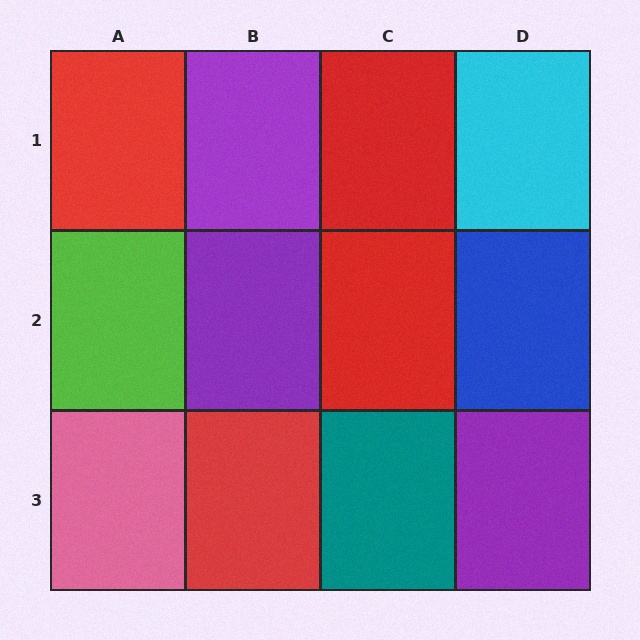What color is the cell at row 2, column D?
Blue.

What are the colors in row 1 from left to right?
Red, purple, red, cyan.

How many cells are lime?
1 cell is lime.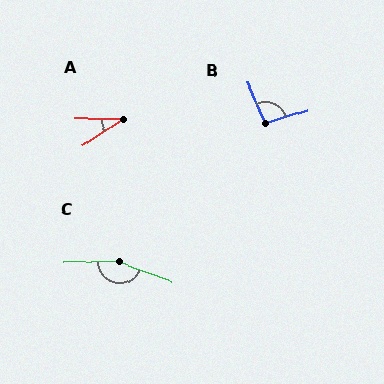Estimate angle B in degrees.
Approximately 98 degrees.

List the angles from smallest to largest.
A (34°), B (98°), C (157°).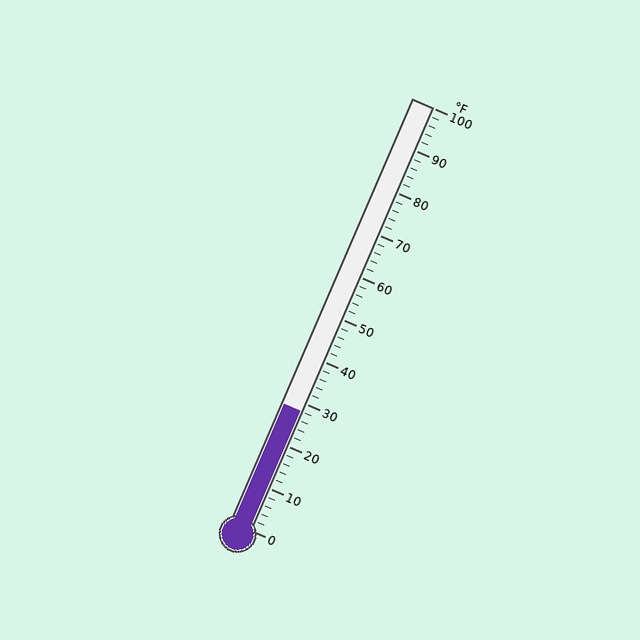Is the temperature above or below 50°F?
The temperature is below 50°F.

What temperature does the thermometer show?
The thermometer shows approximately 28°F.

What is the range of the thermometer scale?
The thermometer scale ranges from 0°F to 100°F.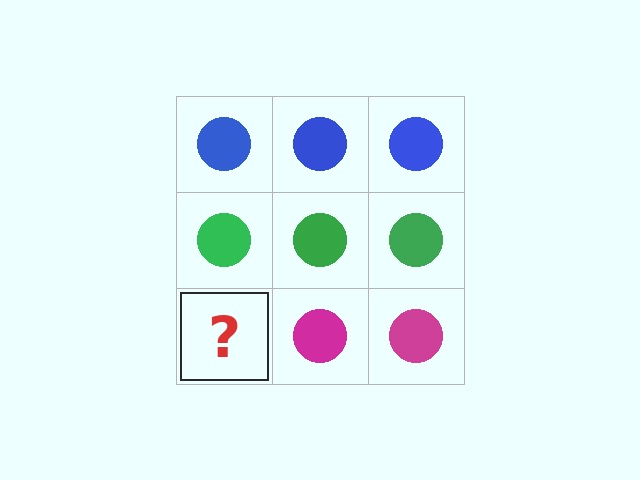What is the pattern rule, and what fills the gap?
The rule is that each row has a consistent color. The gap should be filled with a magenta circle.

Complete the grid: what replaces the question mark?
The question mark should be replaced with a magenta circle.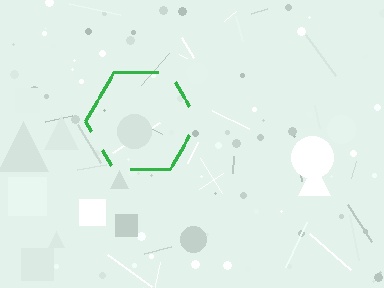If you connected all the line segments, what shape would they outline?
They would outline a hexagon.